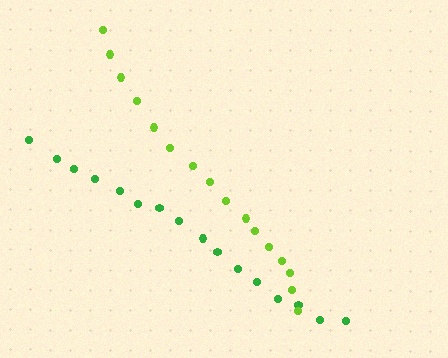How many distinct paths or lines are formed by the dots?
There are 2 distinct paths.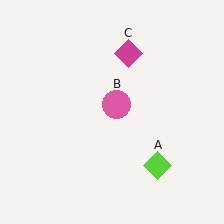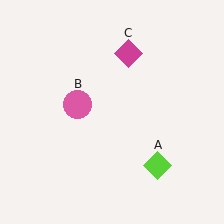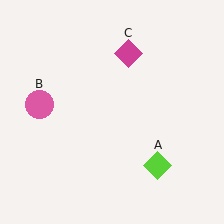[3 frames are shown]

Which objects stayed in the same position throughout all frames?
Lime diamond (object A) and magenta diamond (object C) remained stationary.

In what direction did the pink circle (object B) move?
The pink circle (object B) moved left.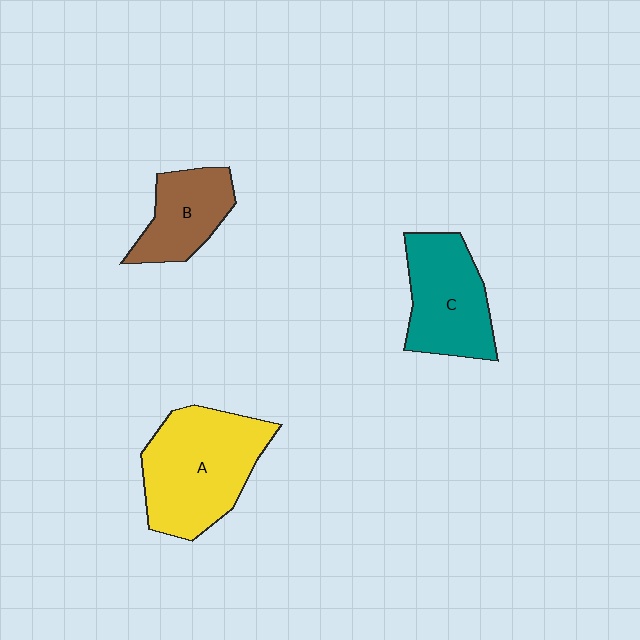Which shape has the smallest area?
Shape B (brown).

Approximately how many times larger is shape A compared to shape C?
Approximately 1.4 times.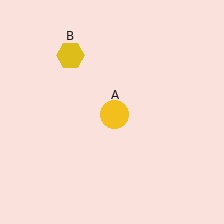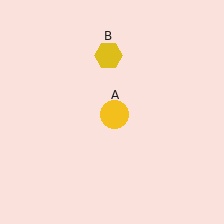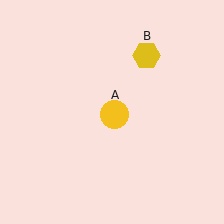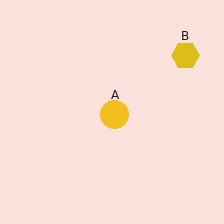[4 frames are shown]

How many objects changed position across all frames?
1 object changed position: yellow hexagon (object B).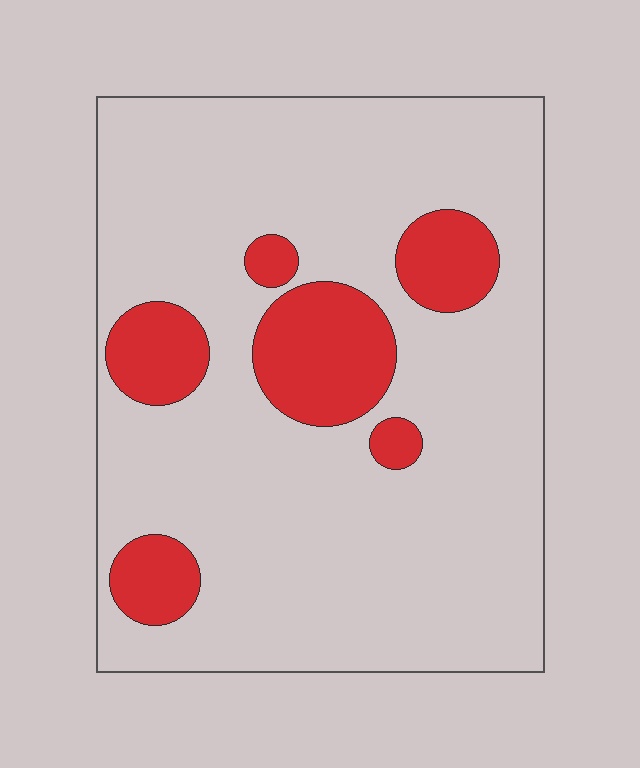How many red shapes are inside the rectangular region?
6.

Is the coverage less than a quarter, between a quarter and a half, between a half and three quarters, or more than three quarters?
Less than a quarter.